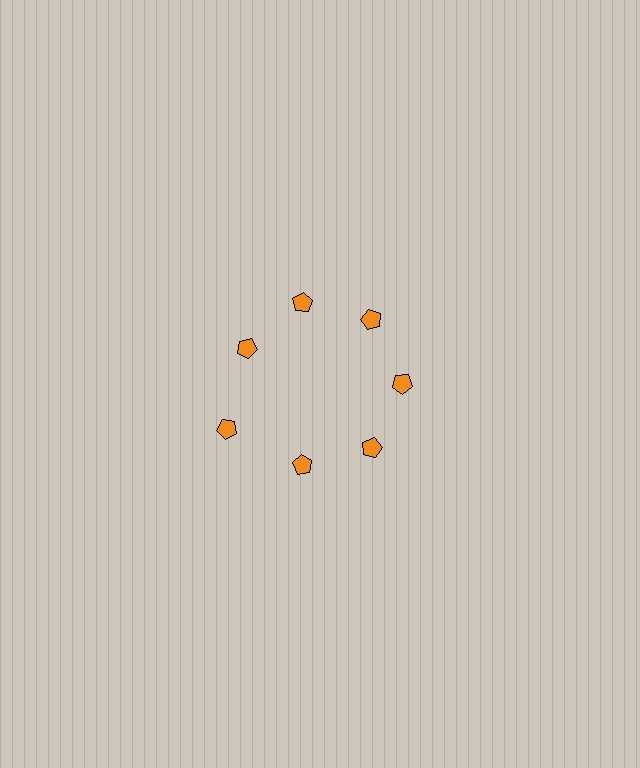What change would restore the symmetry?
The symmetry would be restored by moving it inward, back onto the ring so that all 7 pentagons sit at equal angles and equal distance from the center.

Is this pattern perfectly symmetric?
No. The 7 orange pentagons are arranged in a ring, but one element near the 8 o'clock position is pushed outward from the center, breaking the 7-fold rotational symmetry.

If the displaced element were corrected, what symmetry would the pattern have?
It would have 7-fold rotational symmetry — the pattern would map onto itself every 51 degrees.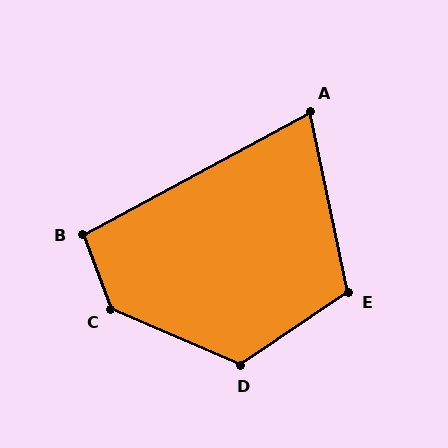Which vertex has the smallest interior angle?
A, at approximately 73 degrees.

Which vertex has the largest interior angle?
C, at approximately 134 degrees.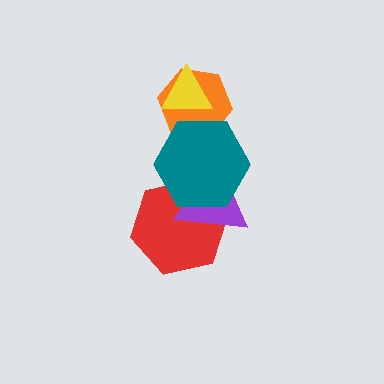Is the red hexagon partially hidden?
Yes, it is partially covered by another shape.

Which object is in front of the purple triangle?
The teal hexagon is in front of the purple triangle.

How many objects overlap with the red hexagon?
2 objects overlap with the red hexagon.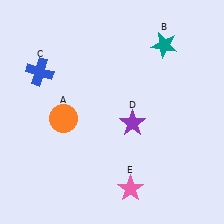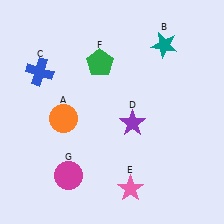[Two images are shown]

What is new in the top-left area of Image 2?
A green pentagon (F) was added in the top-left area of Image 2.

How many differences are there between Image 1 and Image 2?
There are 2 differences between the two images.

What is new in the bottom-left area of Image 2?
A magenta circle (G) was added in the bottom-left area of Image 2.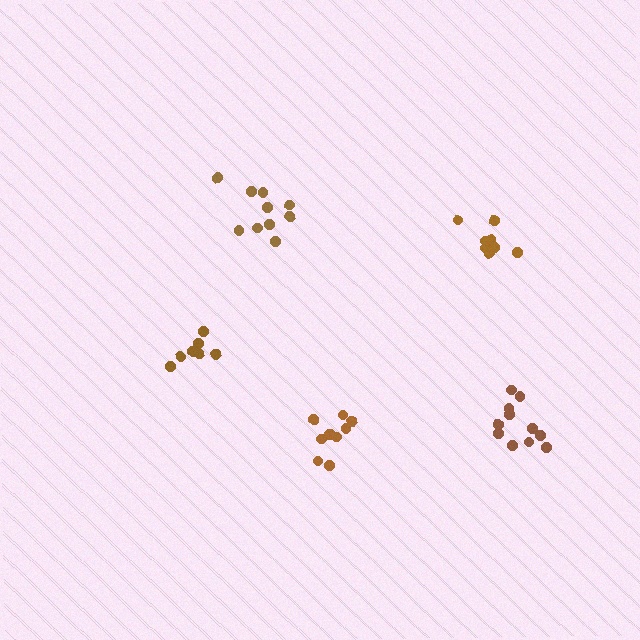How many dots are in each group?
Group 1: 10 dots, Group 2: 10 dots, Group 3: 7 dots, Group 4: 11 dots, Group 5: 9 dots (47 total).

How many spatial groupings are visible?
There are 5 spatial groupings.